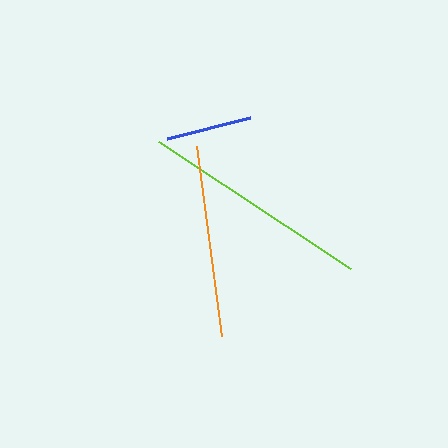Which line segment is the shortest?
The blue line is the shortest at approximately 86 pixels.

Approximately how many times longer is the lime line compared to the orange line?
The lime line is approximately 1.2 times the length of the orange line.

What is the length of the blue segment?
The blue segment is approximately 86 pixels long.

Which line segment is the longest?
The lime line is the longest at approximately 231 pixels.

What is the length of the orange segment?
The orange segment is approximately 192 pixels long.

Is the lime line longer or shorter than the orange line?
The lime line is longer than the orange line.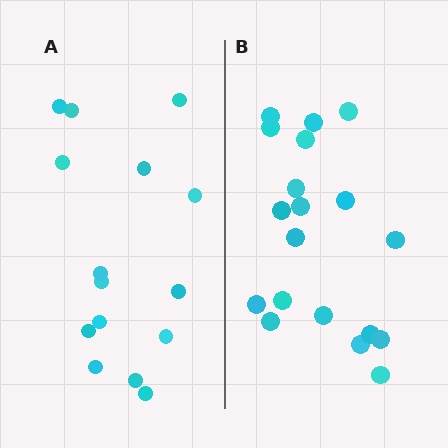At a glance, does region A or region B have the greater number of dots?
Region B (the right region) has more dots.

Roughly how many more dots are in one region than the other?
Region B has about 4 more dots than region A.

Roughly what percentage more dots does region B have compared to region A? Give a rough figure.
About 25% more.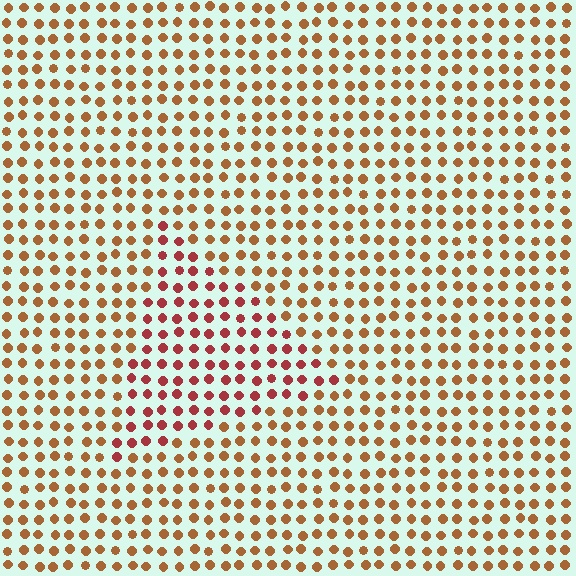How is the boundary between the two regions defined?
The boundary is defined purely by a slight shift in hue (about 32 degrees). Spacing, size, and orientation are identical on both sides.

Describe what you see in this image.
The image is filled with small brown elements in a uniform arrangement. A triangle-shaped region is visible where the elements are tinted to a slightly different hue, forming a subtle color boundary.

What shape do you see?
I see a triangle.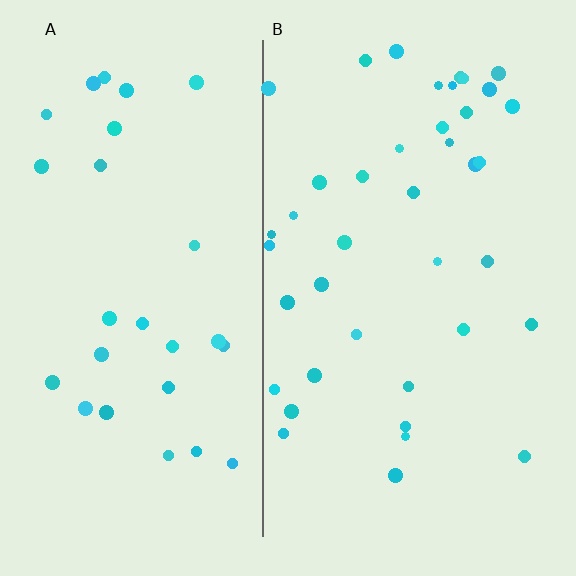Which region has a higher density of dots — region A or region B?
B (the right).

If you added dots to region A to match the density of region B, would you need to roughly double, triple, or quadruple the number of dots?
Approximately double.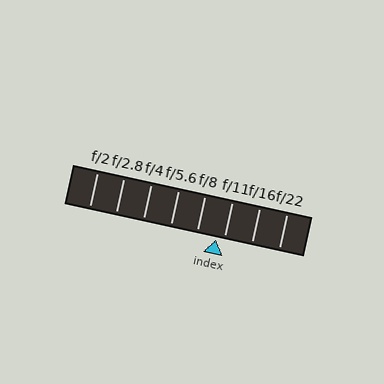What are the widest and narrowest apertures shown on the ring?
The widest aperture shown is f/2 and the narrowest is f/22.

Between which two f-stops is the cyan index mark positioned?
The index mark is between f/8 and f/11.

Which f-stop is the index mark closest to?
The index mark is closest to f/11.